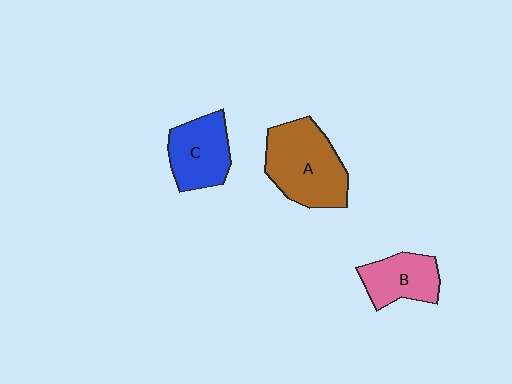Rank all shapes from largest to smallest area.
From largest to smallest: A (brown), C (blue), B (pink).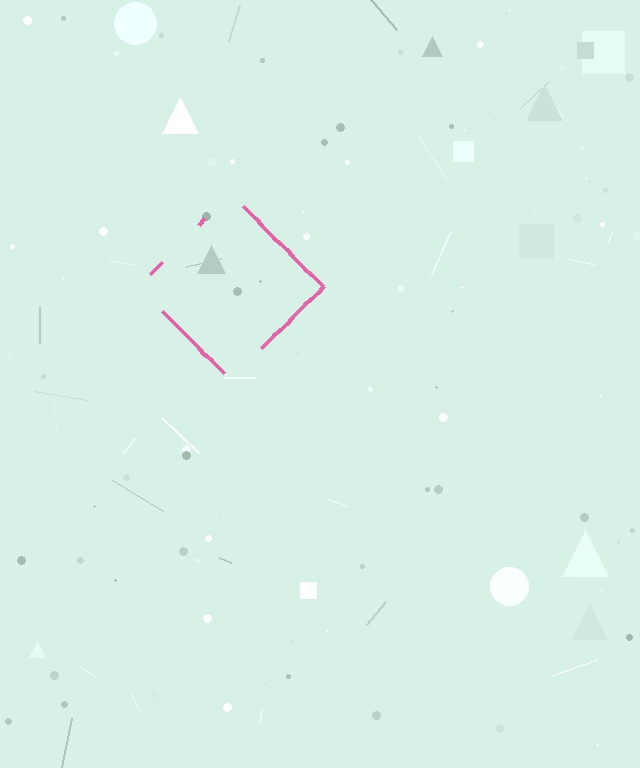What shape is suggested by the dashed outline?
The dashed outline suggests a diamond.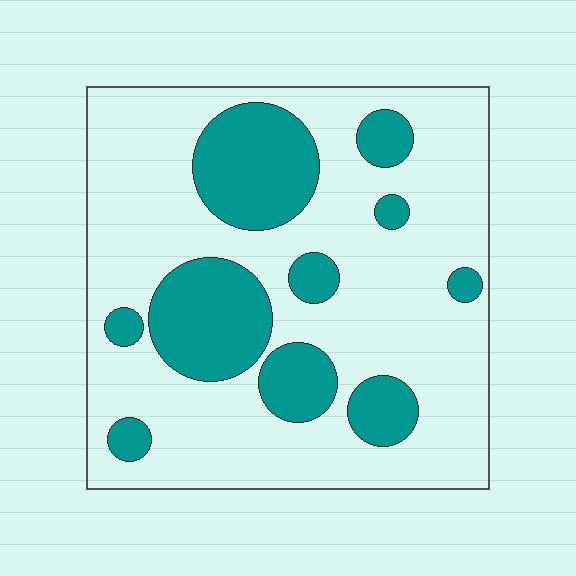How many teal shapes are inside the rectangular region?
10.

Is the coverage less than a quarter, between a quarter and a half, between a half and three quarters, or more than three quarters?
Between a quarter and a half.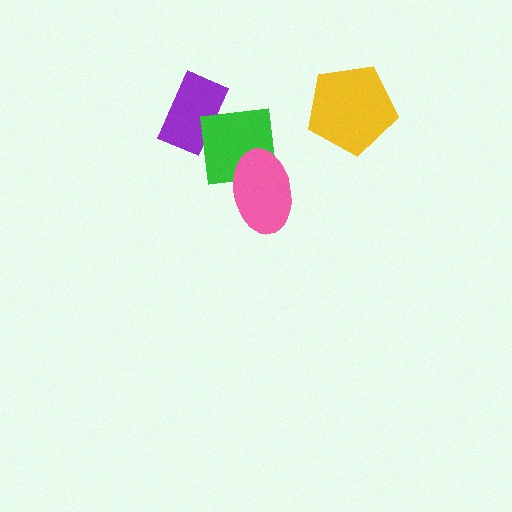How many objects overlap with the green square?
2 objects overlap with the green square.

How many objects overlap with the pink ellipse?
1 object overlaps with the pink ellipse.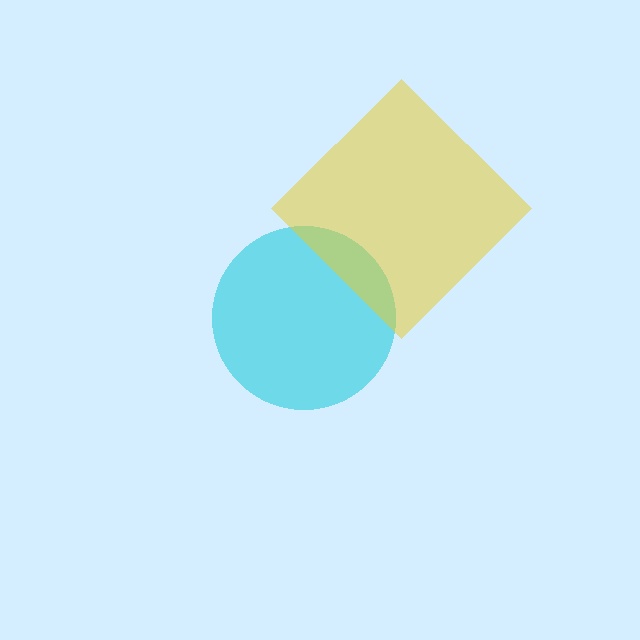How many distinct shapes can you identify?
There are 2 distinct shapes: a cyan circle, a yellow diamond.